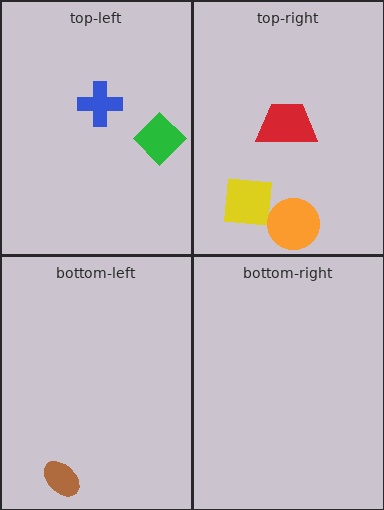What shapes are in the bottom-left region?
The brown ellipse.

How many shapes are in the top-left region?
2.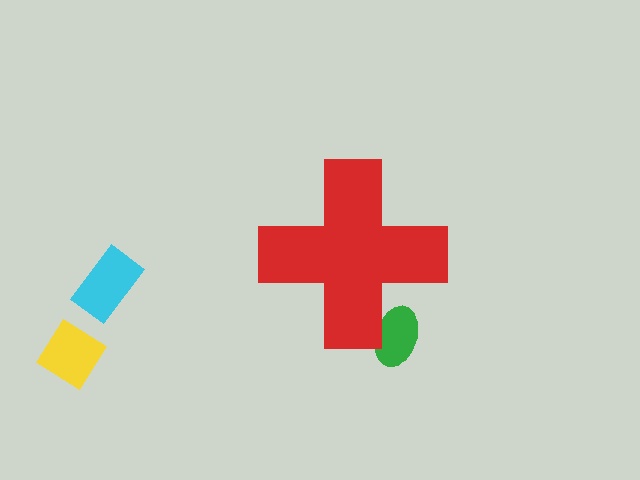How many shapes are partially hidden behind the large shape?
1 shape is partially hidden.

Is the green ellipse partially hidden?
Yes, the green ellipse is partially hidden behind the red cross.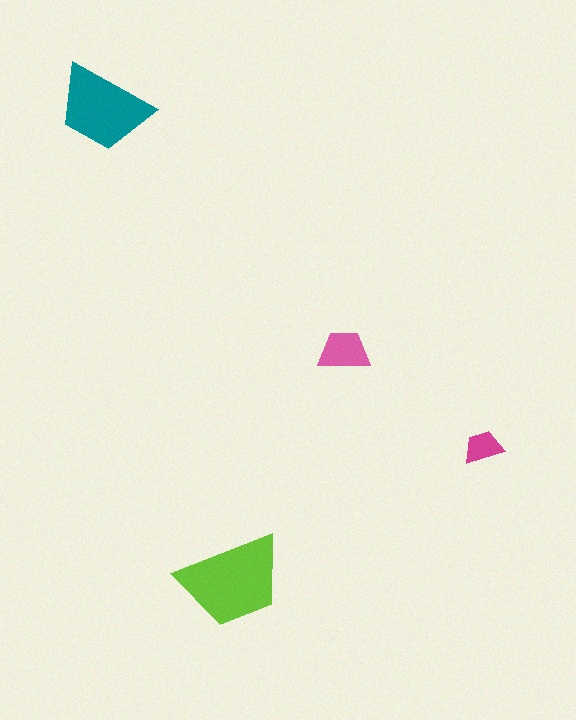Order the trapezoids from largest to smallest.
the lime one, the teal one, the pink one, the magenta one.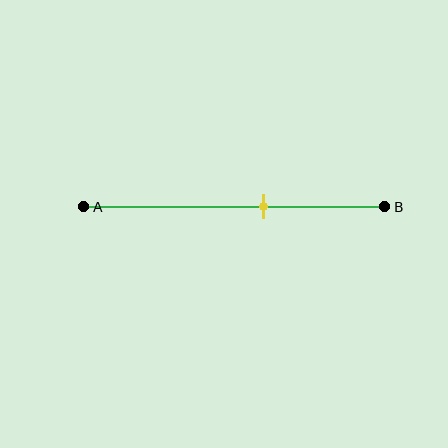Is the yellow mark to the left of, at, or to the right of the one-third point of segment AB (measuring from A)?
The yellow mark is to the right of the one-third point of segment AB.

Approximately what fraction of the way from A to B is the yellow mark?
The yellow mark is approximately 60% of the way from A to B.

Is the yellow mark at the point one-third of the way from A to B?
No, the mark is at about 60% from A, not at the 33% one-third point.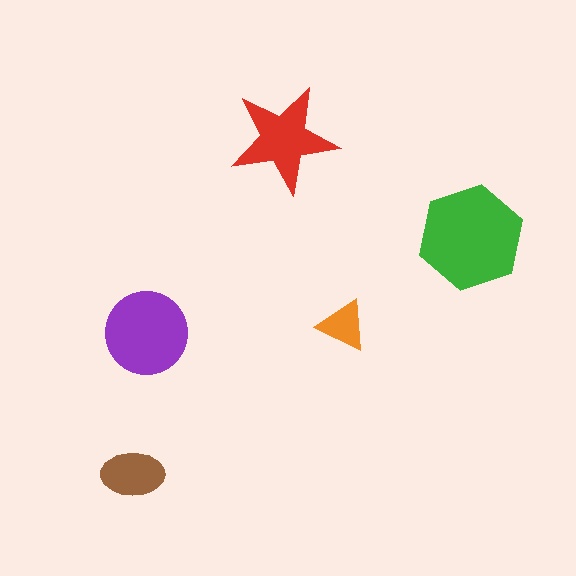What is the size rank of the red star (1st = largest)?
3rd.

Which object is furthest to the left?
The brown ellipse is leftmost.